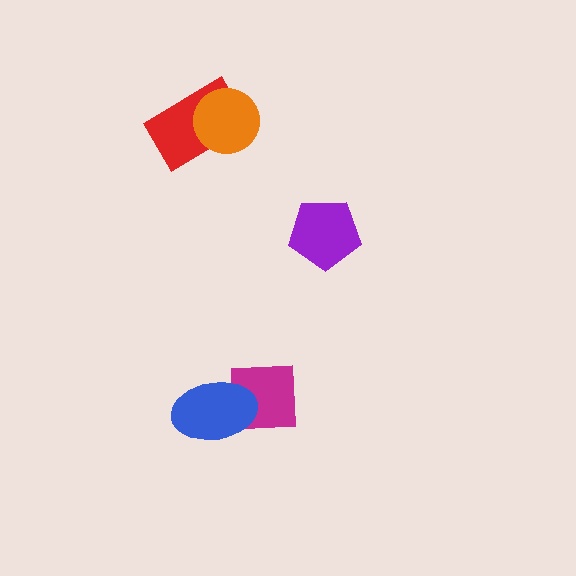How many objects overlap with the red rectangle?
1 object overlaps with the red rectangle.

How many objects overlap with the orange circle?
1 object overlaps with the orange circle.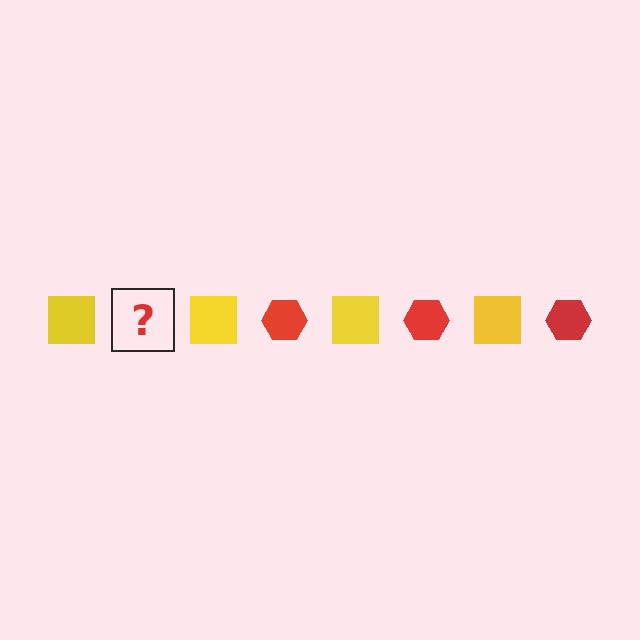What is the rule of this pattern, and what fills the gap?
The rule is that the pattern alternates between yellow square and red hexagon. The gap should be filled with a red hexagon.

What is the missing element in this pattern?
The missing element is a red hexagon.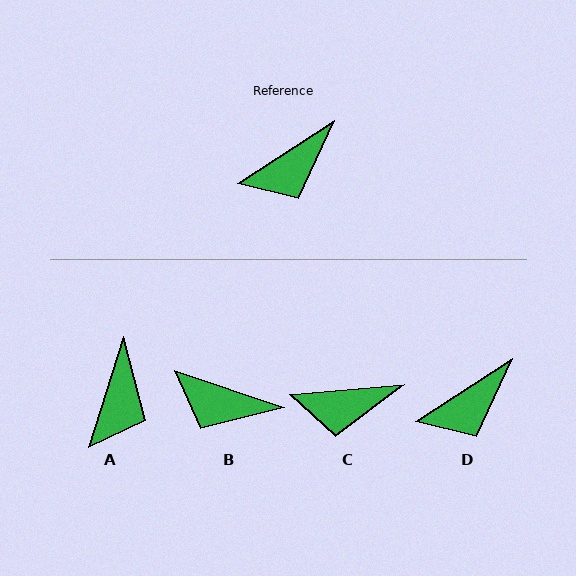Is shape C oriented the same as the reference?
No, it is off by about 28 degrees.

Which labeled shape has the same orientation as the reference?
D.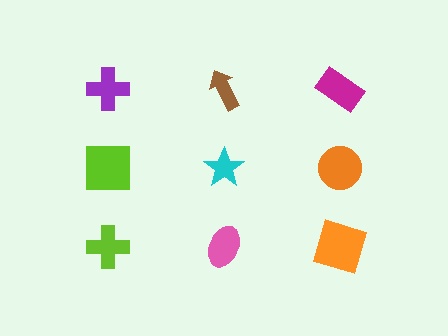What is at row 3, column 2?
A pink ellipse.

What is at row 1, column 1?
A purple cross.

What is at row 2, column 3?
An orange circle.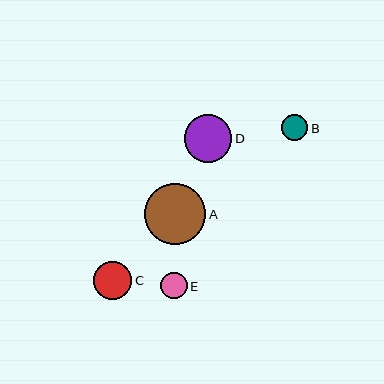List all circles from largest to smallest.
From largest to smallest: A, D, C, B, E.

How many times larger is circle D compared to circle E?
Circle D is approximately 1.8 times the size of circle E.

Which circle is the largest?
Circle A is the largest with a size of approximately 61 pixels.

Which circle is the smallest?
Circle E is the smallest with a size of approximately 26 pixels.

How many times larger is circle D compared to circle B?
Circle D is approximately 1.8 times the size of circle B.